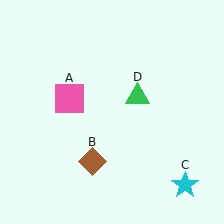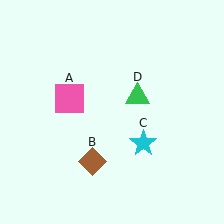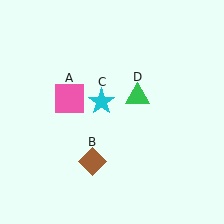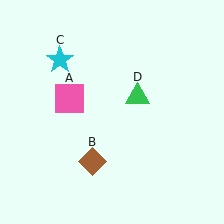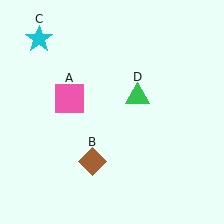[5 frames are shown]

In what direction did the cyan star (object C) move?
The cyan star (object C) moved up and to the left.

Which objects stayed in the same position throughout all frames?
Pink square (object A) and brown diamond (object B) and green triangle (object D) remained stationary.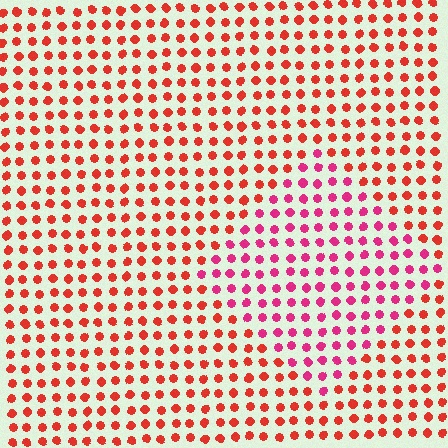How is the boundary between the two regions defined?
The boundary is defined purely by a slight shift in hue (about 33 degrees). Spacing, size, and orientation are identical on both sides.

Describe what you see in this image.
The image is filled with small red elements in a uniform arrangement. A diamond-shaped region is visible where the elements are tinted to a slightly different hue, forming a subtle color boundary.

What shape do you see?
I see a diamond.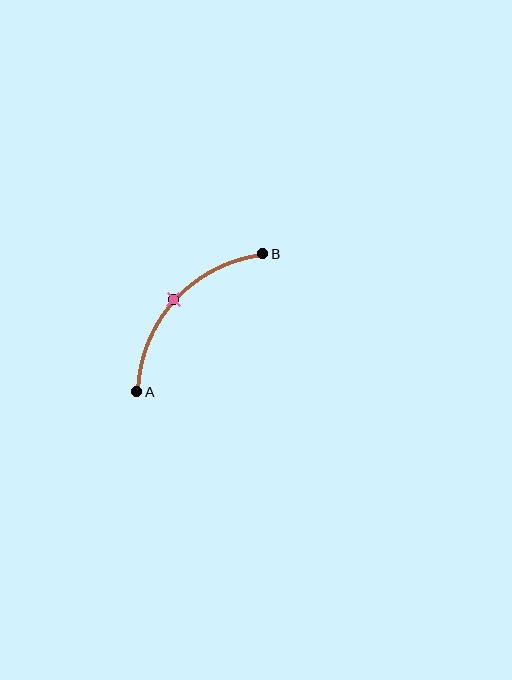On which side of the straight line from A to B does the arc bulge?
The arc bulges above and to the left of the straight line connecting A and B.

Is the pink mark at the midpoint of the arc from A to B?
Yes. The pink mark lies on the arc at equal arc-length from both A and B — it is the arc midpoint.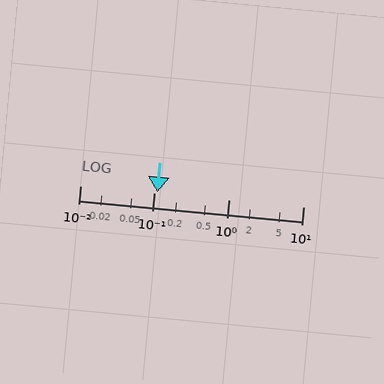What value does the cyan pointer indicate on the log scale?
The pointer indicates approximately 0.11.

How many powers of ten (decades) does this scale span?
The scale spans 3 decades, from 0.01 to 10.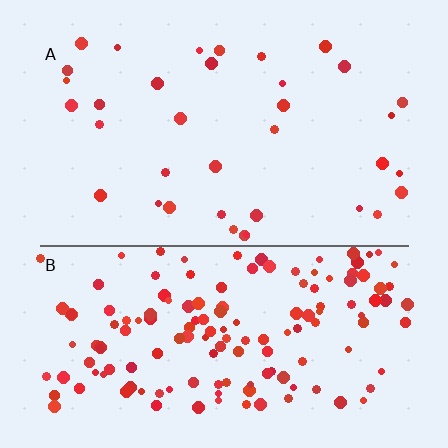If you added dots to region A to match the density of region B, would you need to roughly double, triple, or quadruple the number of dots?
Approximately quadruple.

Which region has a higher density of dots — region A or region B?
B (the bottom).